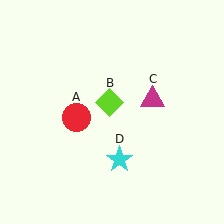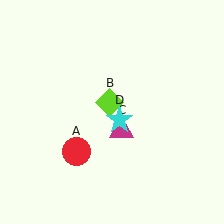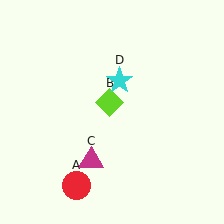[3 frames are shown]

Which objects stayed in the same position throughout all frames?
Lime diamond (object B) remained stationary.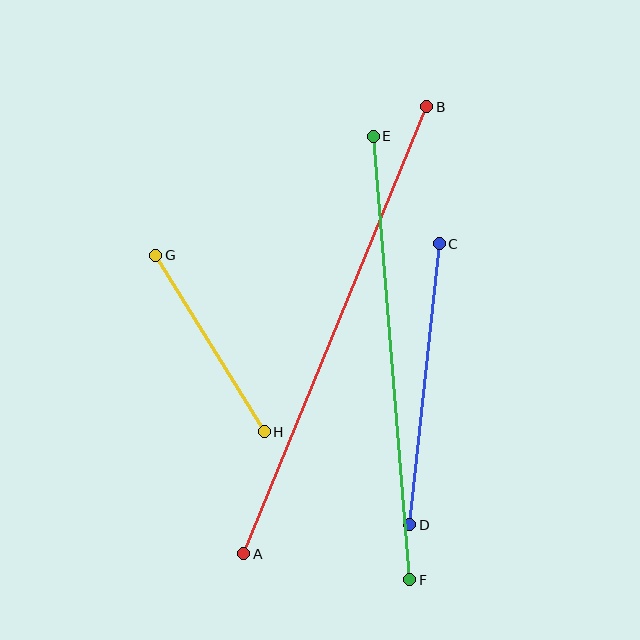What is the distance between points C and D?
The distance is approximately 283 pixels.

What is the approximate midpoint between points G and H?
The midpoint is at approximately (210, 344) pixels.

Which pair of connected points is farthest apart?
Points A and B are farthest apart.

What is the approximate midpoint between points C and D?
The midpoint is at approximately (424, 384) pixels.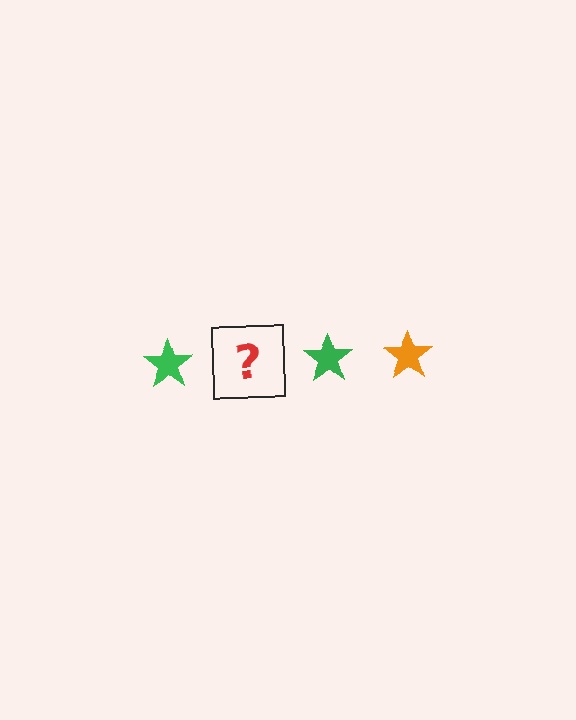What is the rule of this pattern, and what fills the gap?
The rule is that the pattern cycles through green, orange stars. The gap should be filled with an orange star.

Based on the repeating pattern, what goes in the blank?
The blank should be an orange star.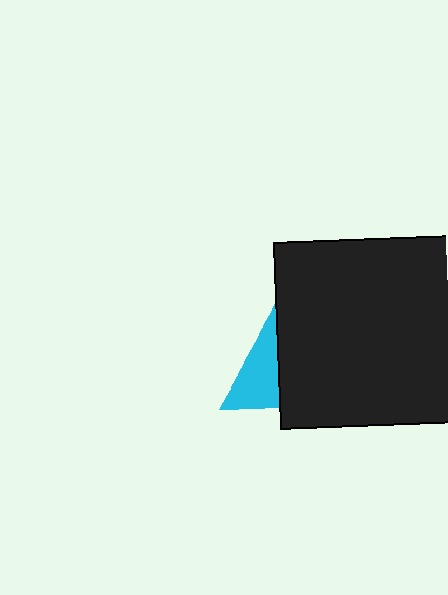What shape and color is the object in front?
The object in front is a black square.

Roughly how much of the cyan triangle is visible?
About half of it is visible (roughly 48%).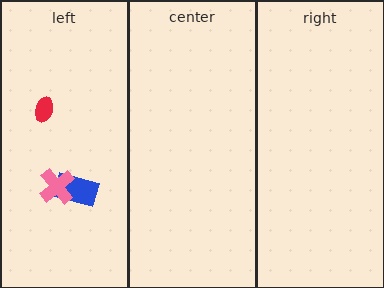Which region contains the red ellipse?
The left region.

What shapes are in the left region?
The blue rectangle, the red ellipse, the pink cross.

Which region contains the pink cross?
The left region.